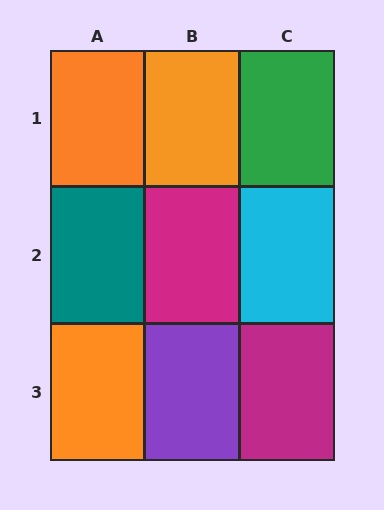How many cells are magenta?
2 cells are magenta.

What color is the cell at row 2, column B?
Magenta.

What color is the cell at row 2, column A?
Teal.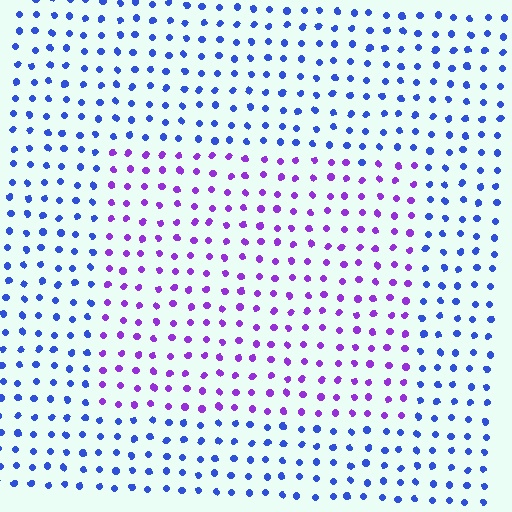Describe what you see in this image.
The image is filled with small blue elements in a uniform arrangement. A rectangle-shaped region is visible where the elements are tinted to a slightly different hue, forming a subtle color boundary.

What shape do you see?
I see a rectangle.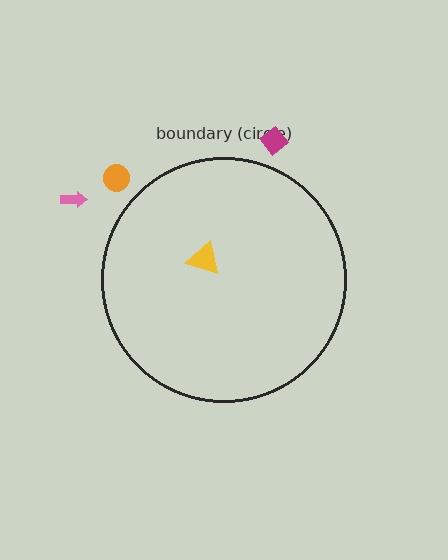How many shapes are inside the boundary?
1 inside, 3 outside.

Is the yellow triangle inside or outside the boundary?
Inside.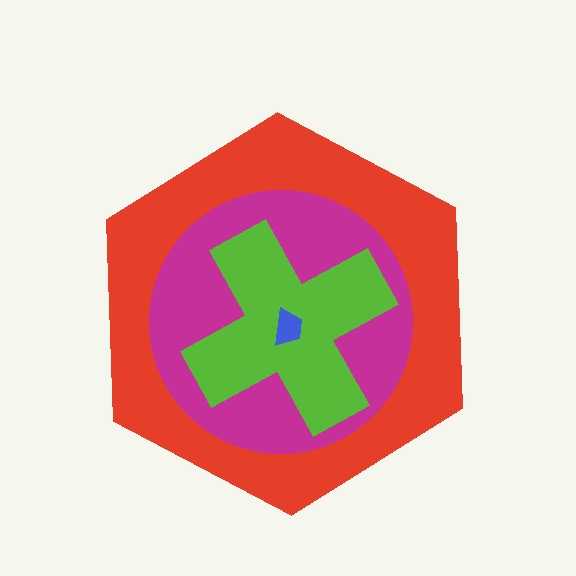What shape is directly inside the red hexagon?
The magenta circle.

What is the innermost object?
The blue trapezoid.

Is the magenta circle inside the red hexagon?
Yes.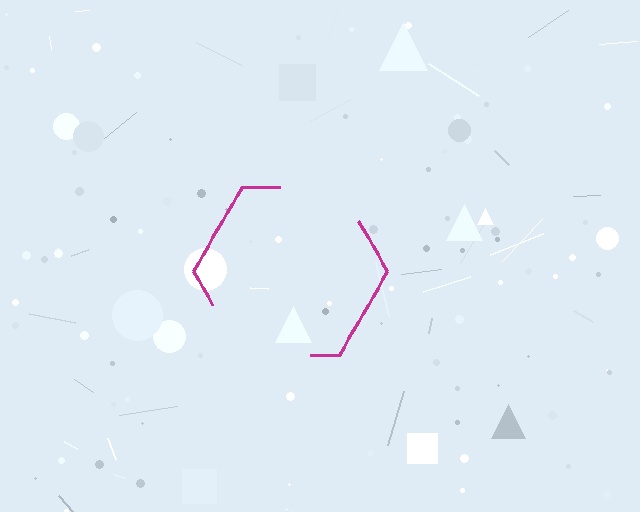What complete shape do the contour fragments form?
The contour fragments form a hexagon.